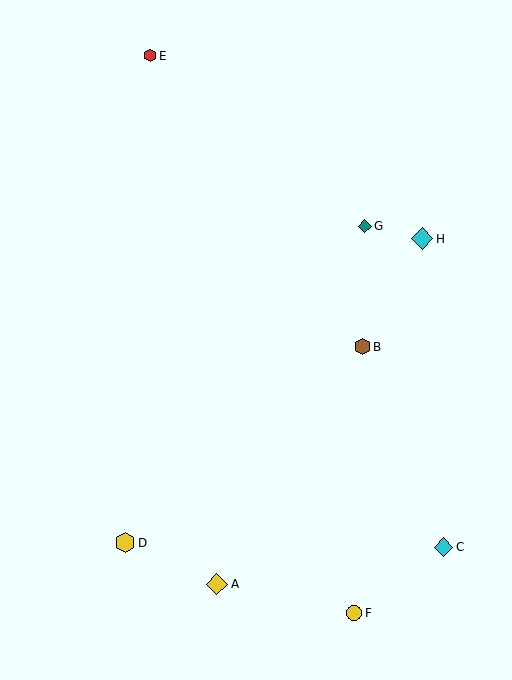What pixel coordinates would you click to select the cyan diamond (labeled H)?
Click at (422, 239) to select the cyan diamond H.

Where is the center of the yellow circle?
The center of the yellow circle is at (354, 613).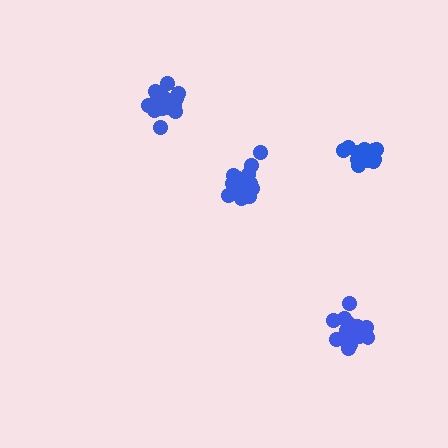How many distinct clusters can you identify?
There are 4 distinct clusters.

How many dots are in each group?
Group 1: 15 dots, Group 2: 21 dots, Group 3: 19 dots, Group 4: 18 dots (73 total).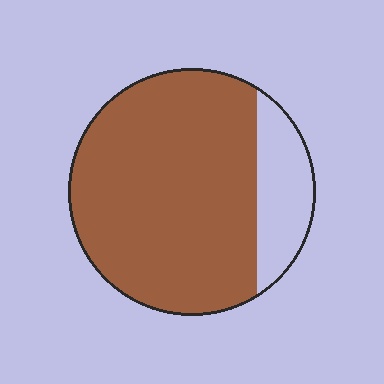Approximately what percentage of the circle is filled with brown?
Approximately 80%.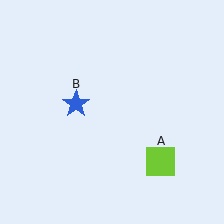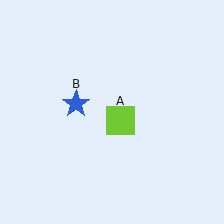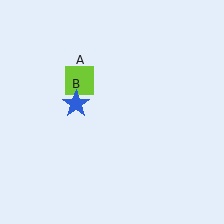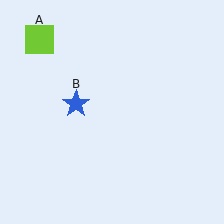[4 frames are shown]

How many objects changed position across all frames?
1 object changed position: lime square (object A).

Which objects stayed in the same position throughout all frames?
Blue star (object B) remained stationary.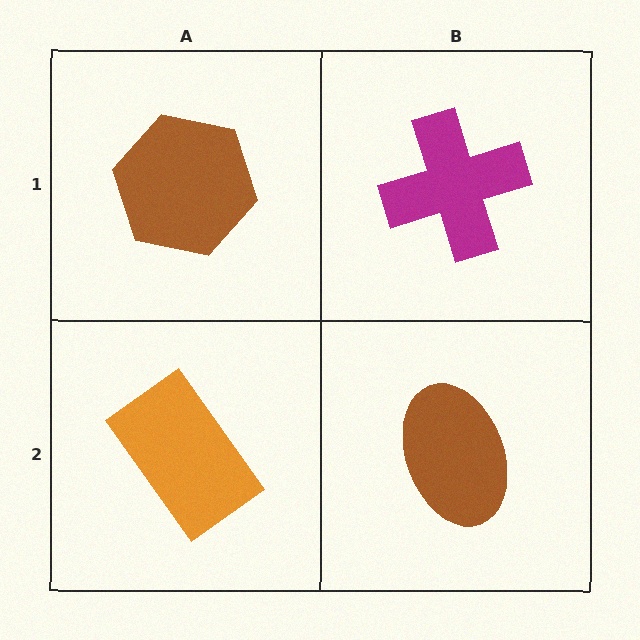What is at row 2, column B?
A brown ellipse.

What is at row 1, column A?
A brown hexagon.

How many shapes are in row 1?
2 shapes.